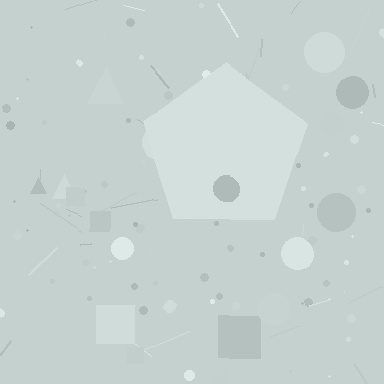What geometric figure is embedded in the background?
A pentagon is embedded in the background.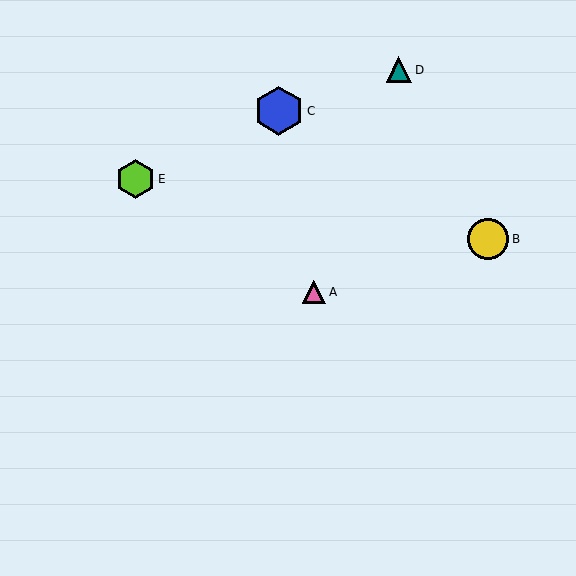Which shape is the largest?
The blue hexagon (labeled C) is the largest.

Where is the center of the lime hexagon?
The center of the lime hexagon is at (135, 179).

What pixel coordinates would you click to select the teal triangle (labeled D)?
Click at (399, 70) to select the teal triangle D.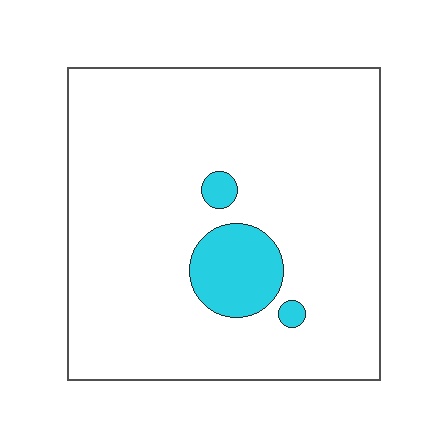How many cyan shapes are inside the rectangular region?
3.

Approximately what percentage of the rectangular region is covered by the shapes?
Approximately 10%.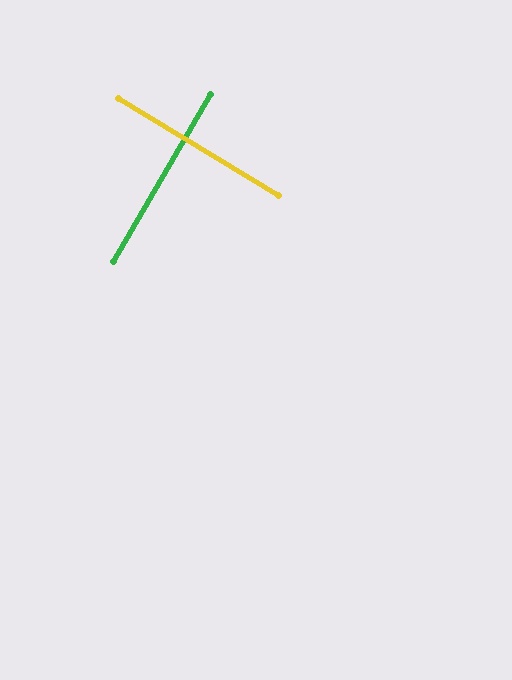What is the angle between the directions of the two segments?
Approximately 89 degrees.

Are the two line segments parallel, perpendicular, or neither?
Perpendicular — they meet at approximately 89°.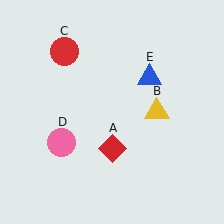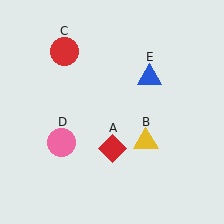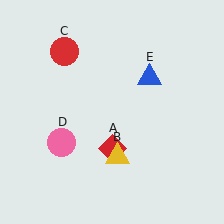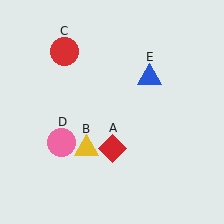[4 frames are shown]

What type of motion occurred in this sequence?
The yellow triangle (object B) rotated clockwise around the center of the scene.